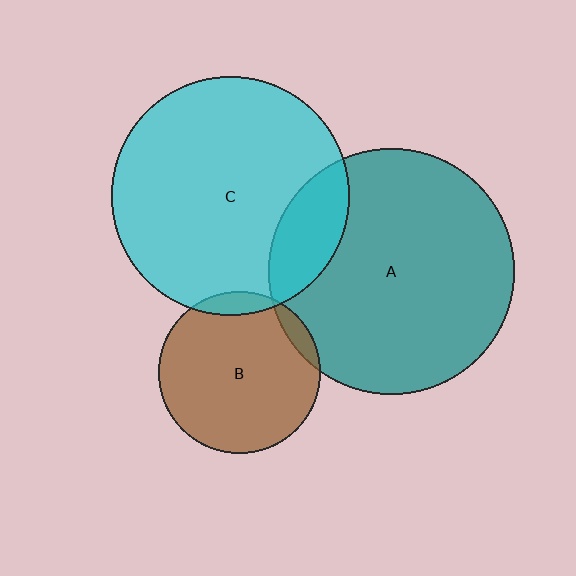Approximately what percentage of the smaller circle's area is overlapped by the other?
Approximately 5%.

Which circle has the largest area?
Circle A (teal).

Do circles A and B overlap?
Yes.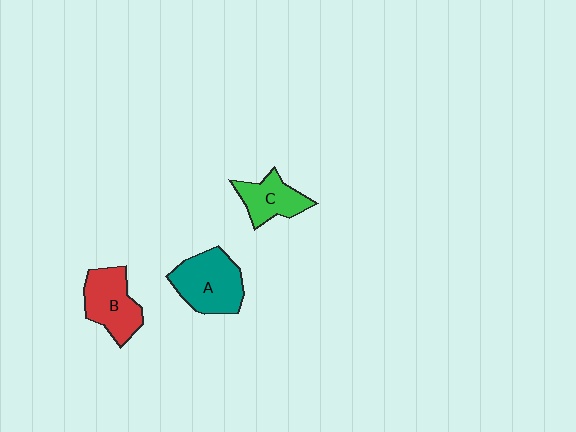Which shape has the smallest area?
Shape C (green).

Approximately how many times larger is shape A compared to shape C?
Approximately 1.5 times.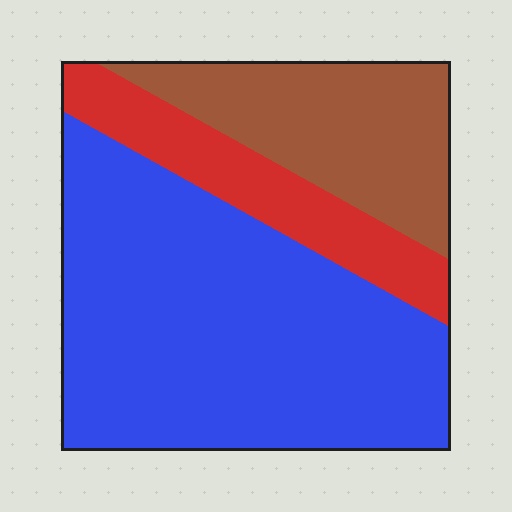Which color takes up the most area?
Blue, at roughly 60%.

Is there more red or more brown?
Brown.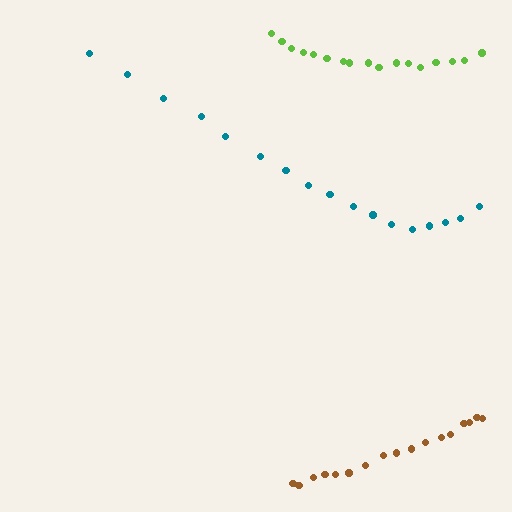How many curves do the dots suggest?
There are 3 distinct paths.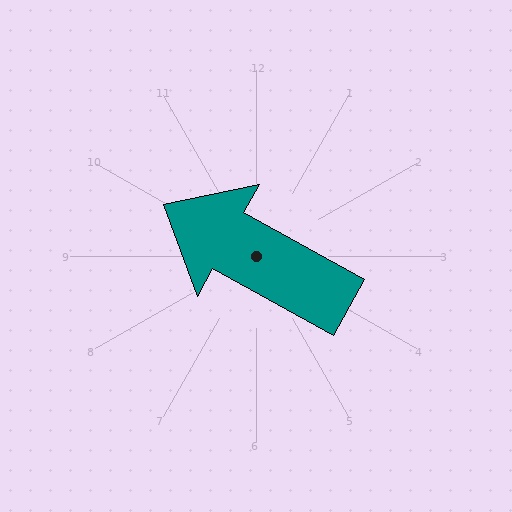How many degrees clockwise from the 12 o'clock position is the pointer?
Approximately 299 degrees.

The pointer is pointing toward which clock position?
Roughly 10 o'clock.